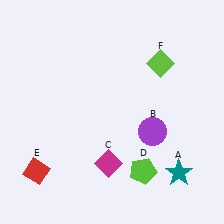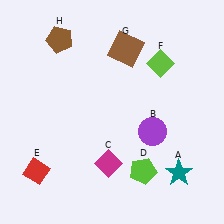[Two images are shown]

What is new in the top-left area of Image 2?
A brown pentagon (H) was added in the top-left area of Image 2.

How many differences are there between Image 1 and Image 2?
There are 2 differences between the two images.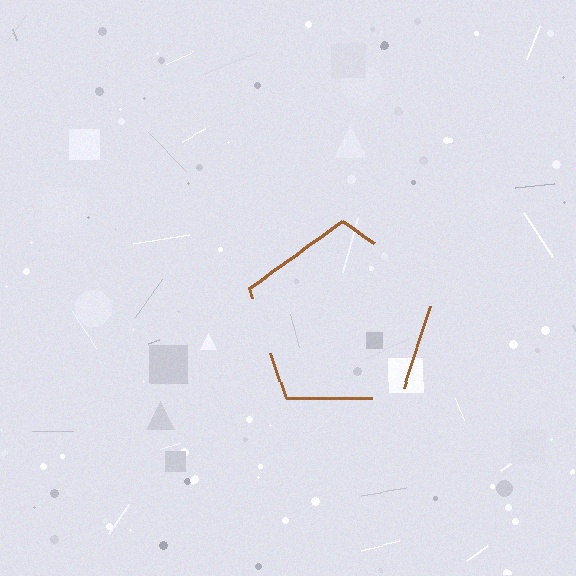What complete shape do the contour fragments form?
The contour fragments form a pentagon.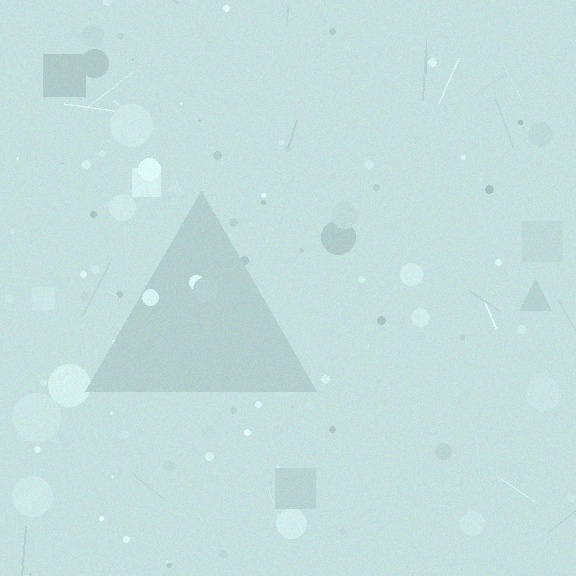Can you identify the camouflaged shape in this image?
The camouflaged shape is a triangle.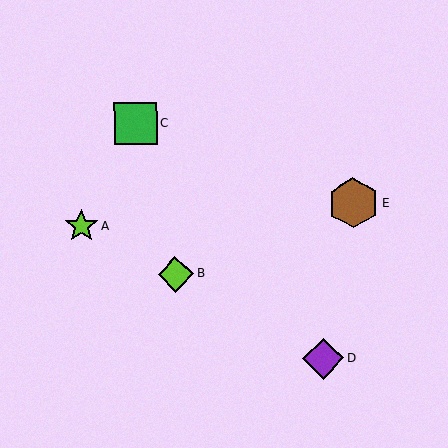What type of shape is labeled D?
Shape D is a purple diamond.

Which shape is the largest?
The brown hexagon (labeled E) is the largest.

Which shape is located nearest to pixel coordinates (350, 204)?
The brown hexagon (labeled E) at (353, 203) is nearest to that location.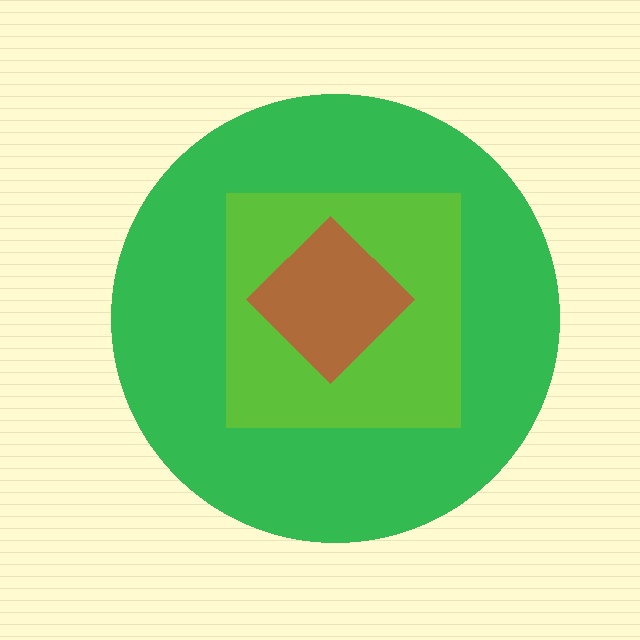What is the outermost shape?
The green circle.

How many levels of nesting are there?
3.